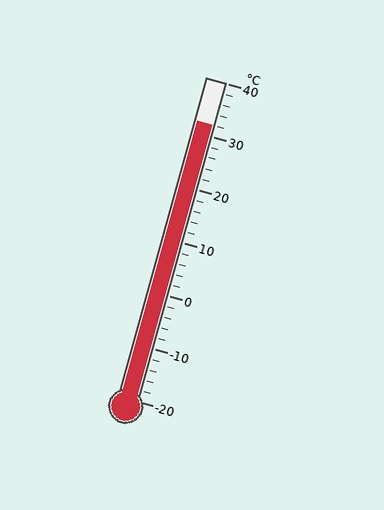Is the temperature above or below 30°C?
The temperature is above 30°C.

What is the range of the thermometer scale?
The thermometer scale ranges from -20°C to 40°C.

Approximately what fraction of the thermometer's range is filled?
The thermometer is filled to approximately 85% of its range.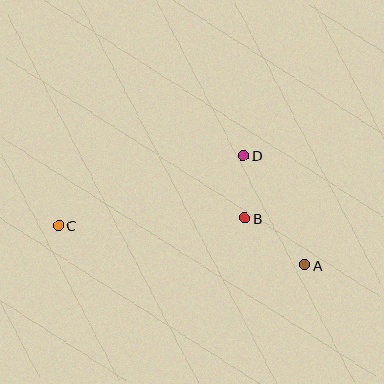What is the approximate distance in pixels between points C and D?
The distance between C and D is approximately 198 pixels.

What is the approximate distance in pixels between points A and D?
The distance between A and D is approximately 126 pixels.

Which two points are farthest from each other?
Points A and C are farthest from each other.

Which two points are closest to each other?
Points B and D are closest to each other.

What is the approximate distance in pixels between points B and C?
The distance between B and C is approximately 186 pixels.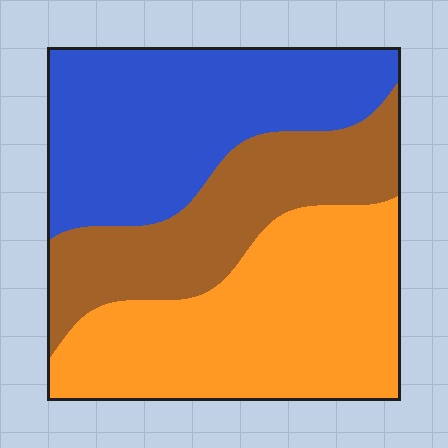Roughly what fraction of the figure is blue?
Blue covers 35% of the figure.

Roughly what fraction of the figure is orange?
Orange takes up about two fifths (2/5) of the figure.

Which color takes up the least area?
Brown, at roughly 25%.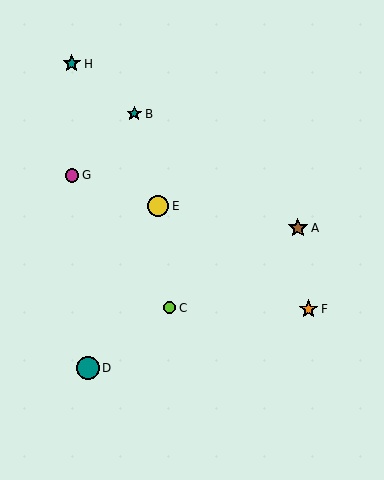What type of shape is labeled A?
Shape A is a brown star.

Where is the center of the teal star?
The center of the teal star is at (72, 64).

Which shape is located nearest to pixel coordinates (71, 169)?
The magenta circle (labeled G) at (72, 175) is nearest to that location.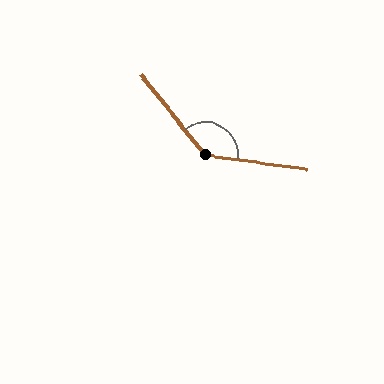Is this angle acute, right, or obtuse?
It is obtuse.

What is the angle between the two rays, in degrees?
Approximately 137 degrees.